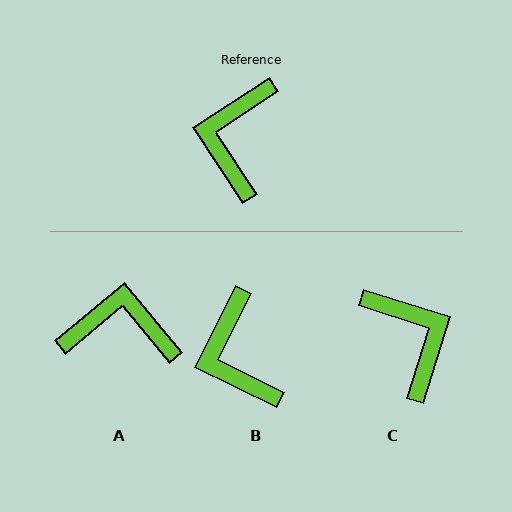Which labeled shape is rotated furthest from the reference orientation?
C, about 141 degrees away.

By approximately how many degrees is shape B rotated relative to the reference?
Approximately 30 degrees counter-clockwise.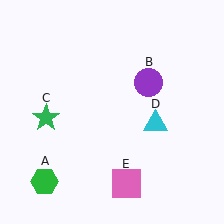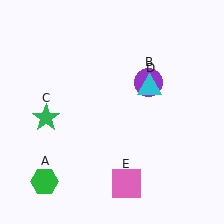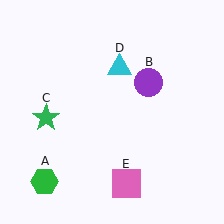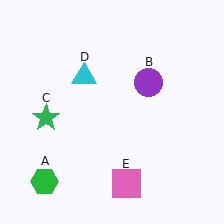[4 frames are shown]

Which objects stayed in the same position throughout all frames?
Green hexagon (object A) and purple circle (object B) and green star (object C) and pink square (object E) remained stationary.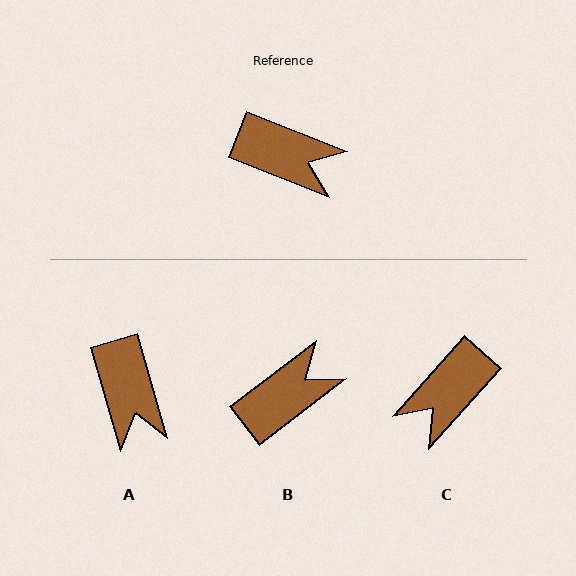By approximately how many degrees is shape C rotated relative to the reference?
Approximately 110 degrees clockwise.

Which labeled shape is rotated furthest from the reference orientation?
C, about 110 degrees away.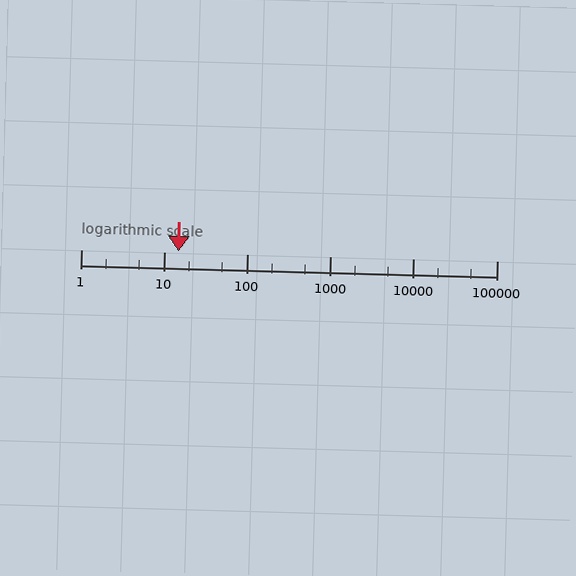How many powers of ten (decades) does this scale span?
The scale spans 5 decades, from 1 to 100000.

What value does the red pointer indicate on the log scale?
The pointer indicates approximately 15.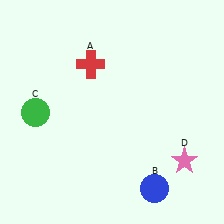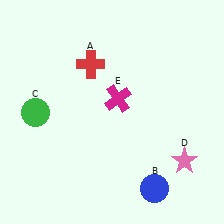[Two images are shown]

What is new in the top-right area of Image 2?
A magenta cross (E) was added in the top-right area of Image 2.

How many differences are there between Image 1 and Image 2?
There is 1 difference between the two images.